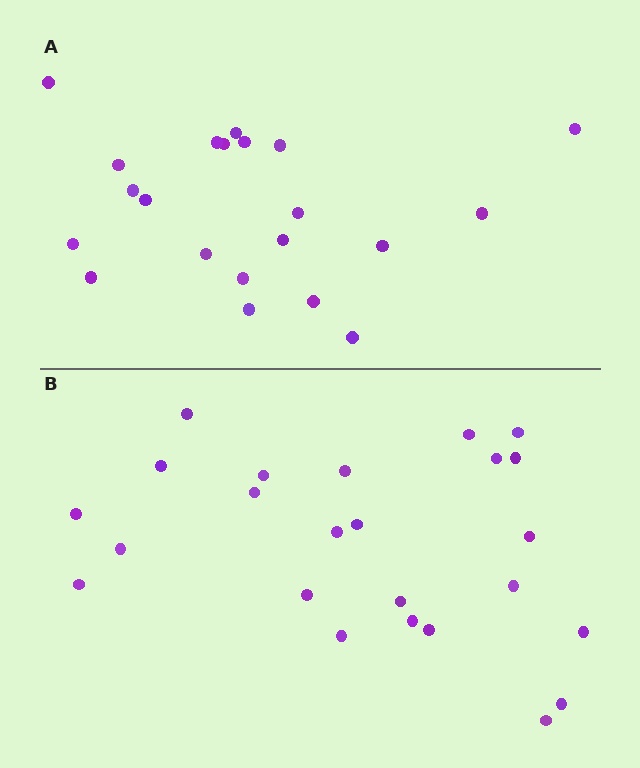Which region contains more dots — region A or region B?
Region B (the bottom region) has more dots.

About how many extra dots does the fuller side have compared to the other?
Region B has just a few more — roughly 2 or 3 more dots than region A.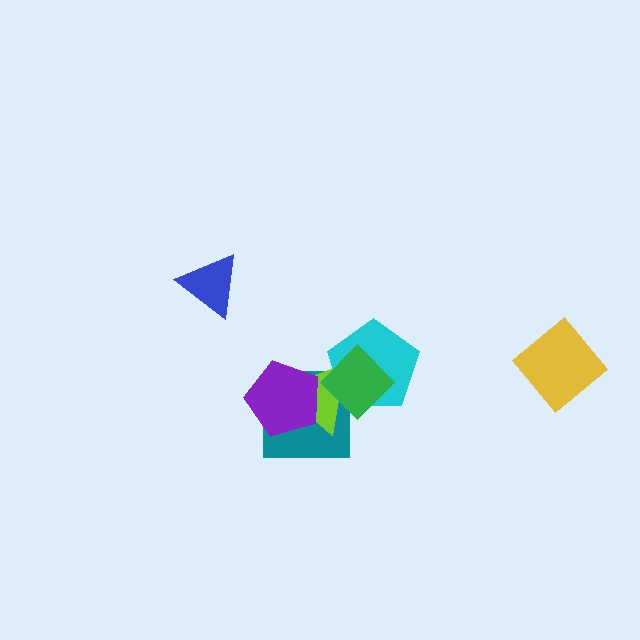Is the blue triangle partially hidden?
No, no other shape covers it.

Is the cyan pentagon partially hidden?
Yes, it is partially covered by another shape.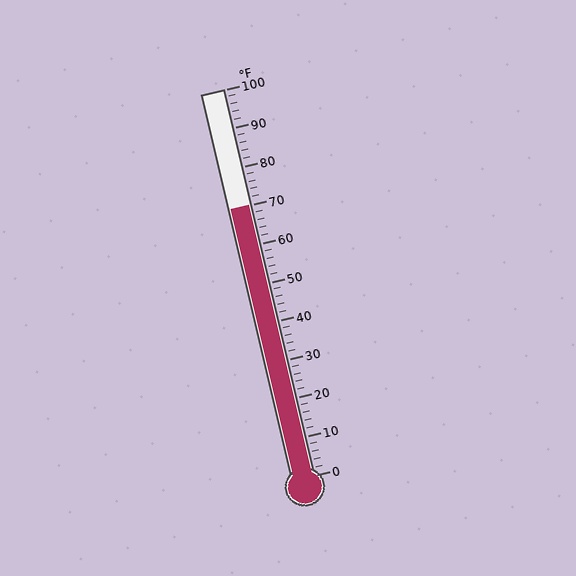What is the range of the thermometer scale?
The thermometer scale ranges from 0°F to 100°F.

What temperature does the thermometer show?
The thermometer shows approximately 70°F.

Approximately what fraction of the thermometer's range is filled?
The thermometer is filled to approximately 70% of its range.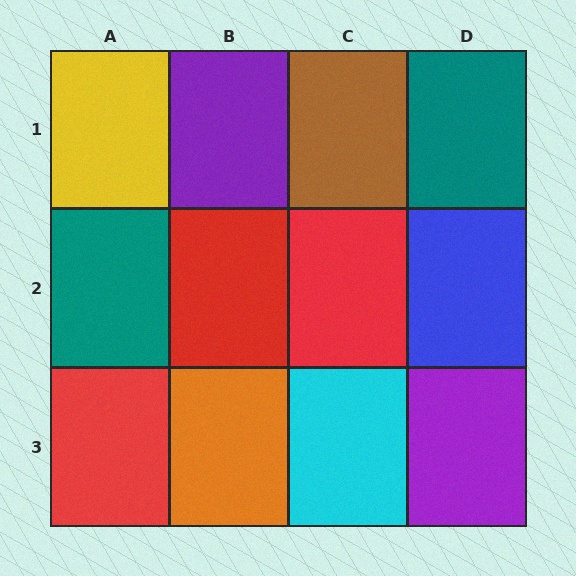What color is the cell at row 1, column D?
Teal.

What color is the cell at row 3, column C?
Cyan.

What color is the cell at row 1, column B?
Purple.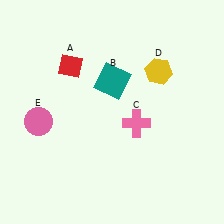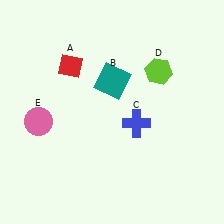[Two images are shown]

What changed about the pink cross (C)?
In Image 1, C is pink. In Image 2, it changed to blue.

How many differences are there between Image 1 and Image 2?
There are 2 differences between the two images.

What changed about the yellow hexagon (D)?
In Image 1, D is yellow. In Image 2, it changed to lime.